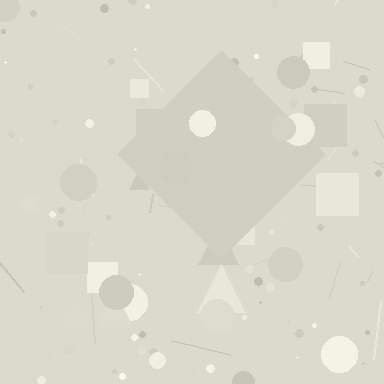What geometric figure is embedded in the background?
A diamond is embedded in the background.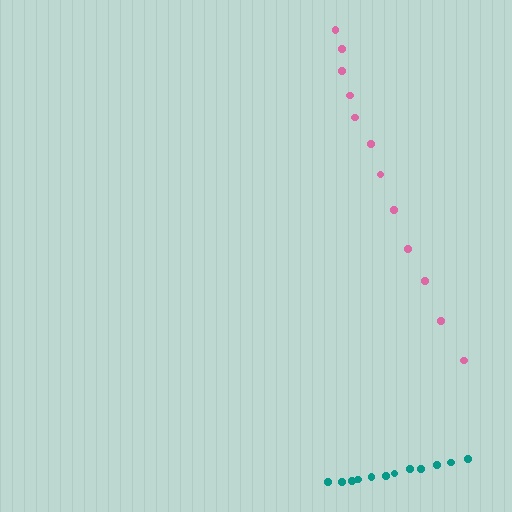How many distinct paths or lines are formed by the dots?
There are 2 distinct paths.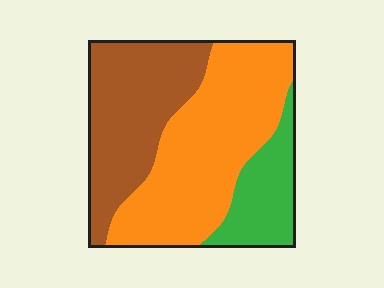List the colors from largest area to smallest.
From largest to smallest: orange, brown, green.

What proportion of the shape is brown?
Brown takes up between a quarter and a half of the shape.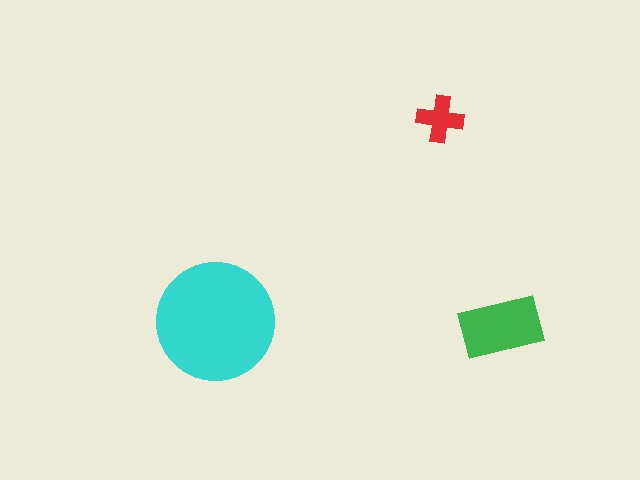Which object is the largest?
The cyan circle.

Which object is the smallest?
The red cross.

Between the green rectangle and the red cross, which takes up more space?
The green rectangle.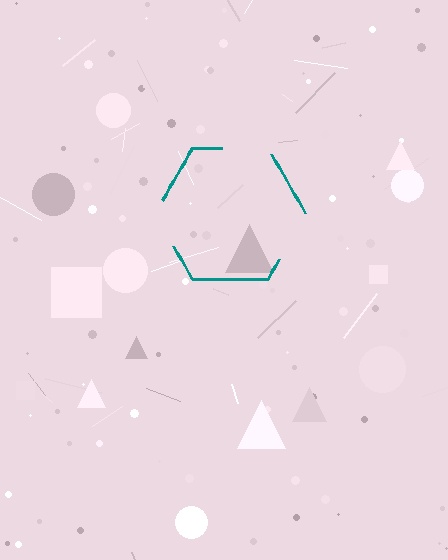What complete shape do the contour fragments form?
The contour fragments form a hexagon.